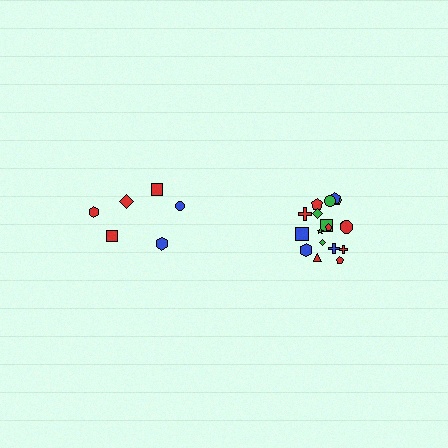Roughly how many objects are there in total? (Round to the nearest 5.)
Roughly 25 objects in total.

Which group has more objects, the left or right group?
The right group.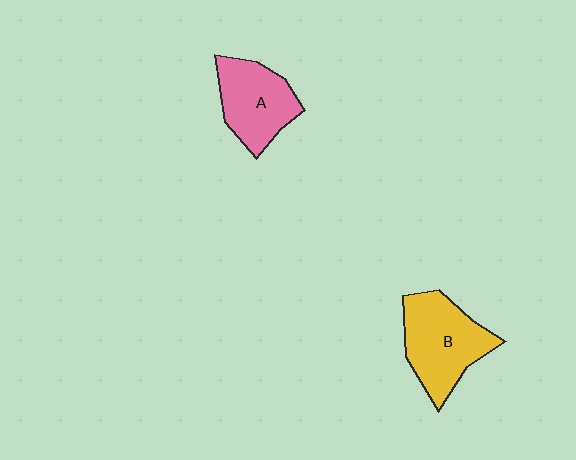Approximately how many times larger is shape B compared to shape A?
Approximately 1.2 times.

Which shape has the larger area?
Shape B (yellow).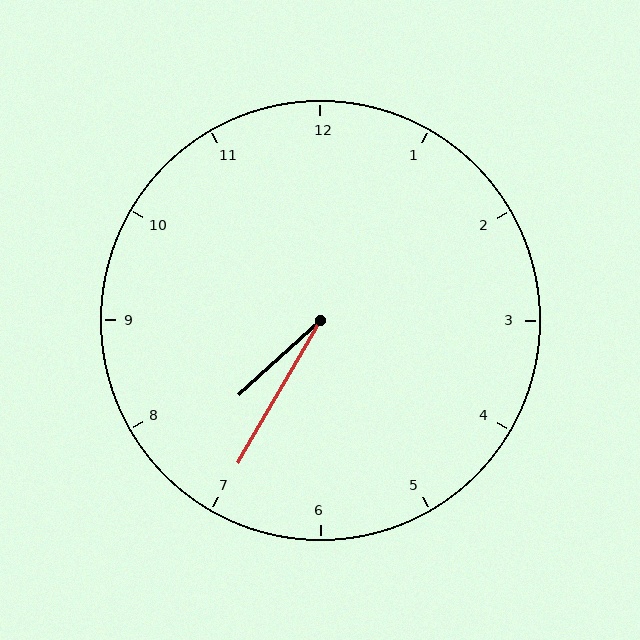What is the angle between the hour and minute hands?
Approximately 18 degrees.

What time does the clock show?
7:35.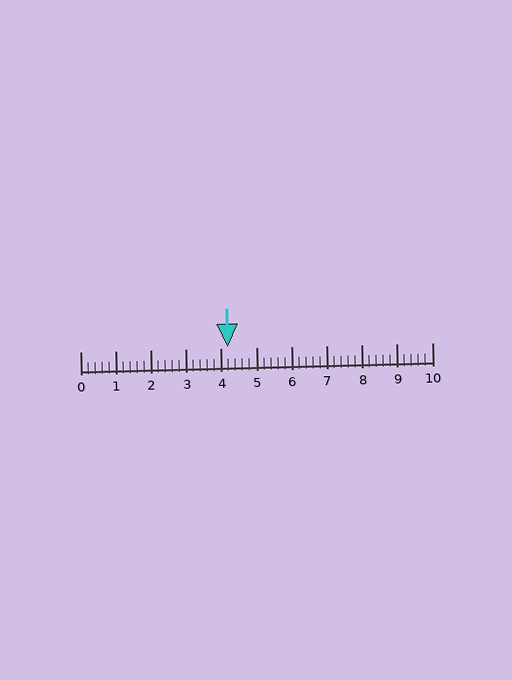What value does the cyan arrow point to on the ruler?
The cyan arrow points to approximately 4.2.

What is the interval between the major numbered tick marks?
The major tick marks are spaced 1 units apart.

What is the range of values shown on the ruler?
The ruler shows values from 0 to 10.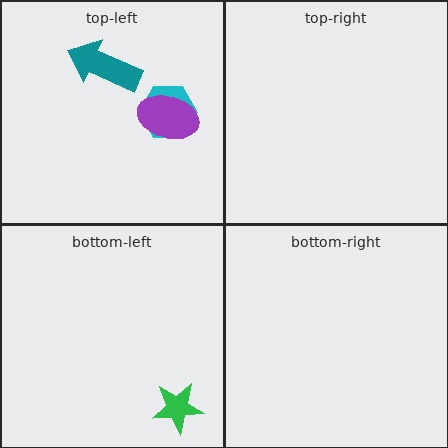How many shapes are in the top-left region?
3.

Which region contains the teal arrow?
The top-left region.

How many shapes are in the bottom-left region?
1.